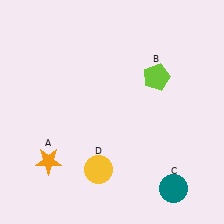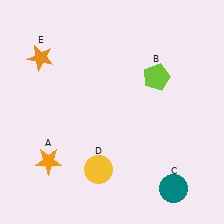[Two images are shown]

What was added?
An orange star (E) was added in Image 2.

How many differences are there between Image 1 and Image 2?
There is 1 difference between the two images.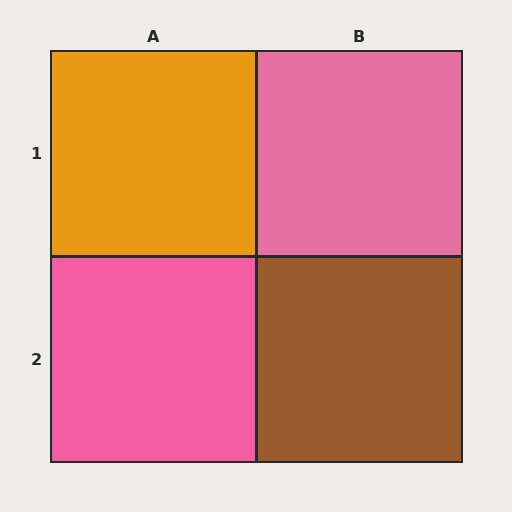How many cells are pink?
2 cells are pink.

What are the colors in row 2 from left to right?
Pink, brown.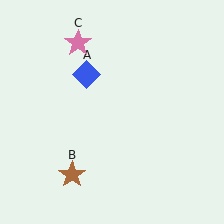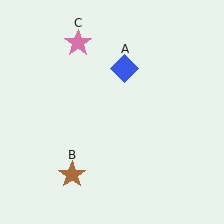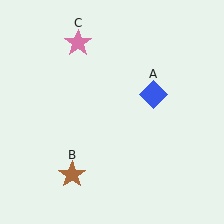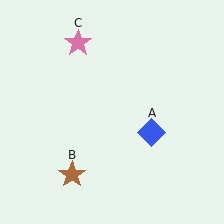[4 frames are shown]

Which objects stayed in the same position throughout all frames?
Brown star (object B) and pink star (object C) remained stationary.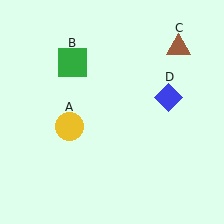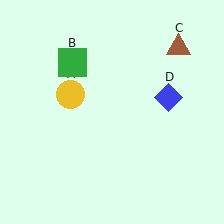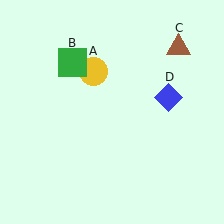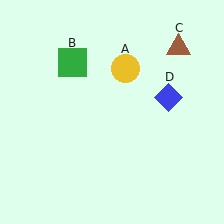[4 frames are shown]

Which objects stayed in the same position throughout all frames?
Green square (object B) and brown triangle (object C) and blue diamond (object D) remained stationary.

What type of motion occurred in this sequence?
The yellow circle (object A) rotated clockwise around the center of the scene.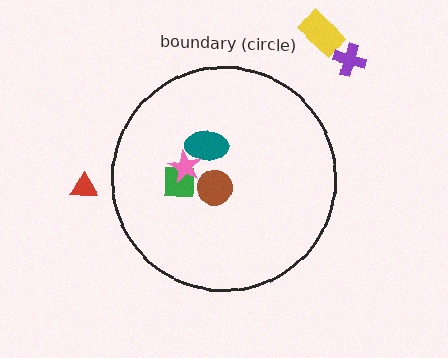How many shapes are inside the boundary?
4 inside, 3 outside.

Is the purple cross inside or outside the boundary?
Outside.